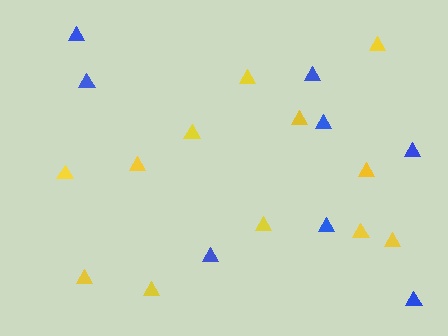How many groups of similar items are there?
There are 2 groups: one group of blue triangles (8) and one group of yellow triangles (12).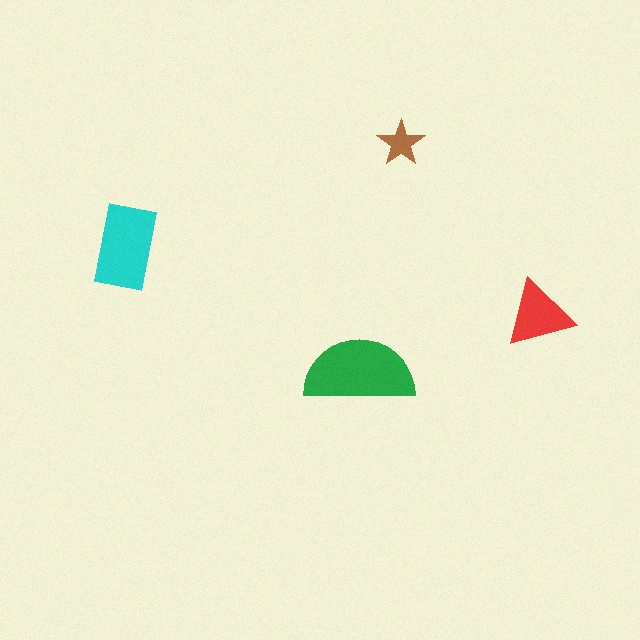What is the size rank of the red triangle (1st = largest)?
3rd.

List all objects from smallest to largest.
The brown star, the red triangle, the cyan rectangle, the green semicircle.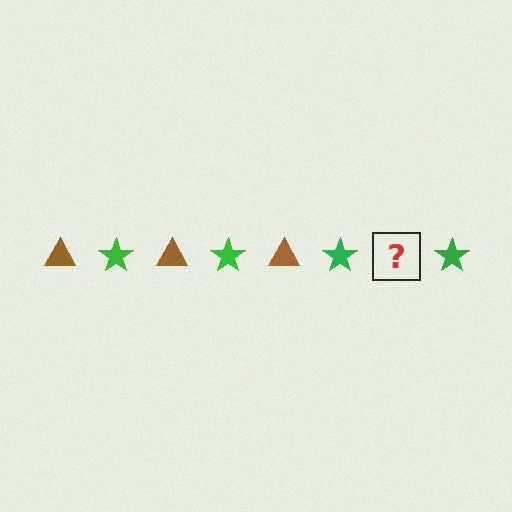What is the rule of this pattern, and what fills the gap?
The rule is that the pattern alternates between brown triangle and green star. The gap should be filled with a brown triangle.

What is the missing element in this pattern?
The missing element is a brown triangle.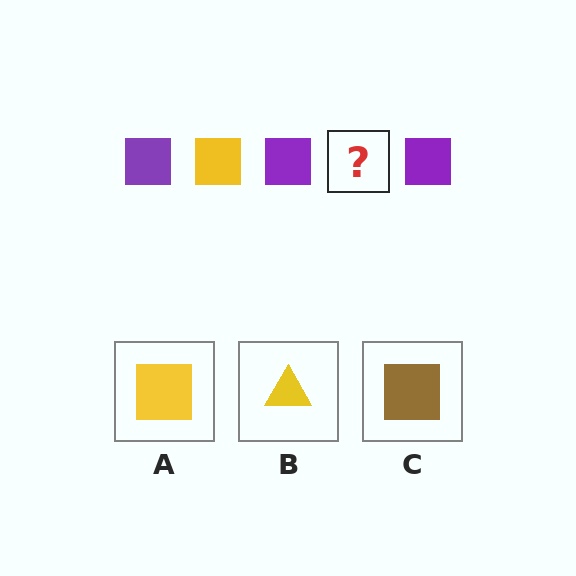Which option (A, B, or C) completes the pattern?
A.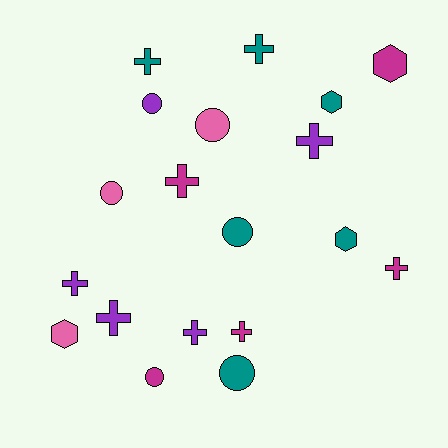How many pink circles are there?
There are 2 pink circles.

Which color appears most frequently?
Teal, with 6 objects.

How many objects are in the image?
There are 19 objects.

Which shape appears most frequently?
Cross, with 9 objects.